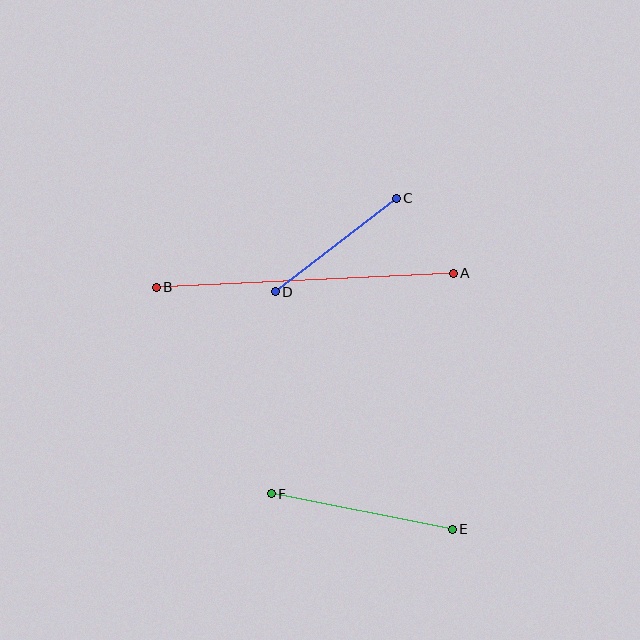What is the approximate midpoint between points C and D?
The midpoint is at approximately (336, 245) pixels.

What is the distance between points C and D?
The distance is approximately 153 pixels.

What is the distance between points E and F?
The distance is approximately 185 pixels.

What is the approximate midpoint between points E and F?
The midpoint is at approximately (362, 512) pixels.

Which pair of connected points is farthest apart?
Points A and B are farthest apart.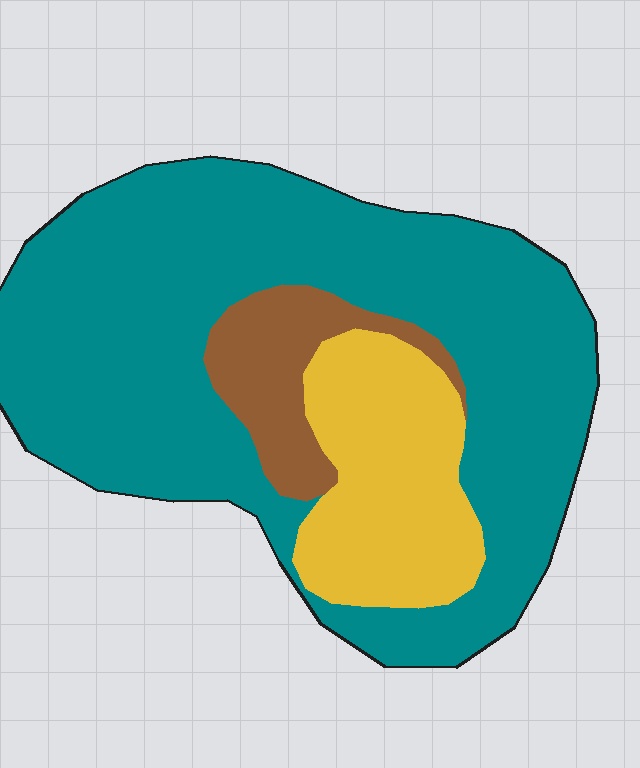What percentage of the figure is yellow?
Yellow takes up about one fifth (1/5) of the figure.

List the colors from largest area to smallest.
From largest to smallest: teal, yellow, brown.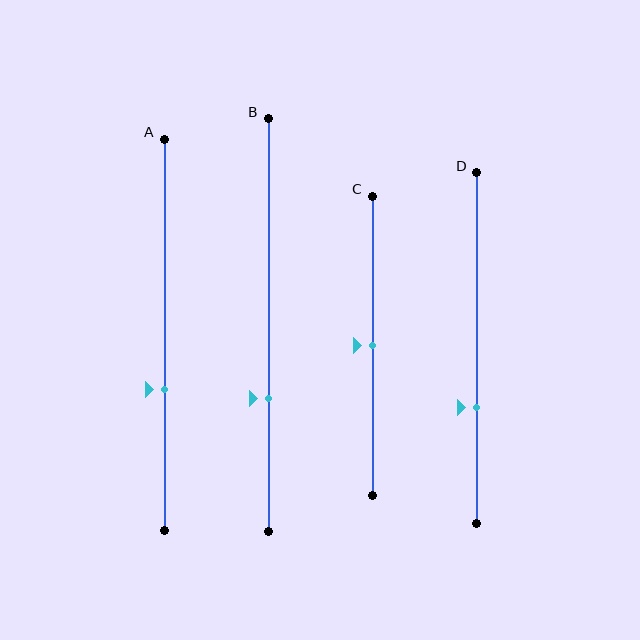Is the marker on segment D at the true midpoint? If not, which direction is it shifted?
No, the marker on segment D is shifted downward by about 17% of the segment length.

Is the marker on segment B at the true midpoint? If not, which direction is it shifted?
No, the marker on segment B is shifted downward by about 18% of the segment length.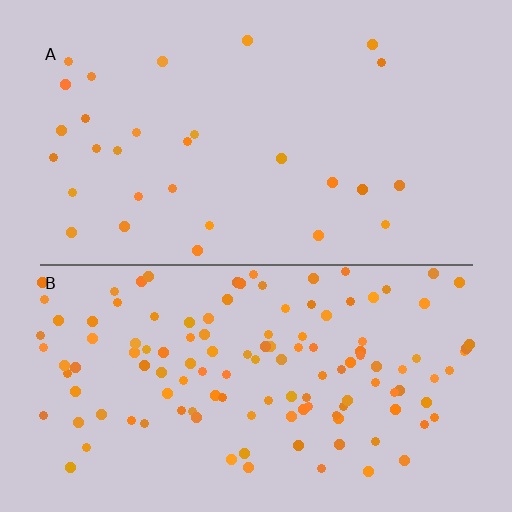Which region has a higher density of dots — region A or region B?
B (the bottom).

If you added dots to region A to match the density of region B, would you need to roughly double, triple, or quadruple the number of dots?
Approximately quadruple.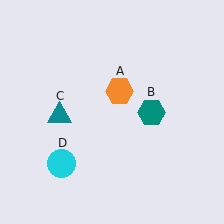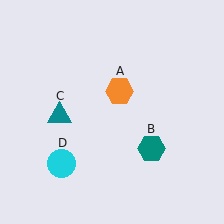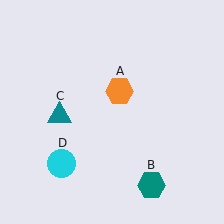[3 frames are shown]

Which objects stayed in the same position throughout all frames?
Orange hexagon (object A) and teal triangle (object C) and cyan circle (object D) remained stationary.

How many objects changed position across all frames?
1 object changed position: teal hexagon (object B).